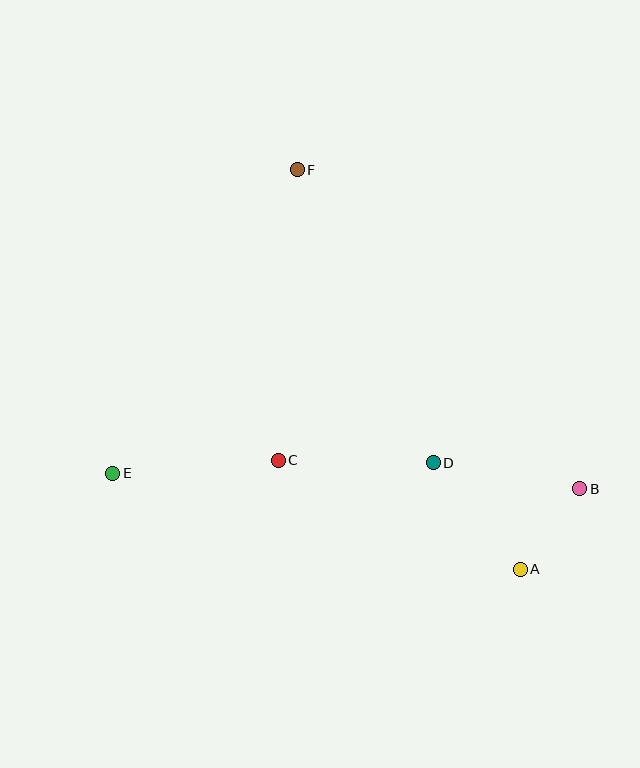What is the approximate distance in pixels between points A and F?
The distance between A and F is approximately 457 pixels.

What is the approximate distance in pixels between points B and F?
The distance between B and F is approximately 426 pixels.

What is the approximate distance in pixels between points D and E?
The distance between D and E is approximately 321 pixels.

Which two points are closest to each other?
Points A and B are closest to each other.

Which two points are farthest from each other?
Points B and E are farthest from each other.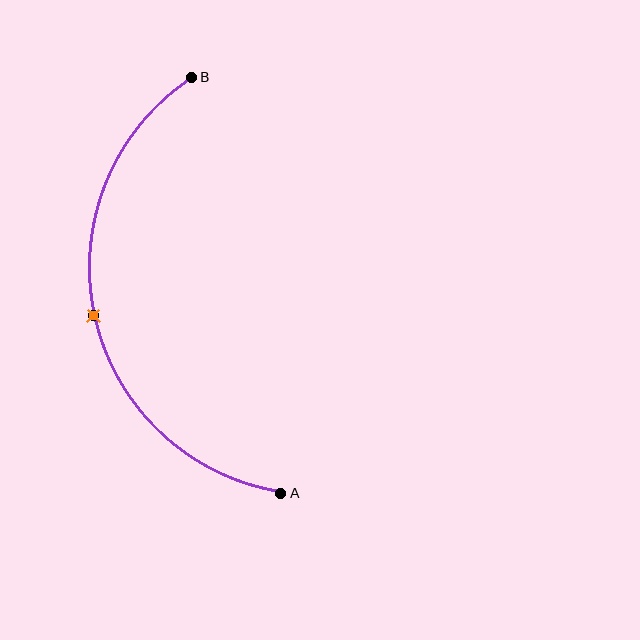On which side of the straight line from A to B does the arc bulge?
The arc bulges to the left of the straight line connecting A and B.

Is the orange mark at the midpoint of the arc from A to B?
Yes. The orange mark lies on the arc at equal arc-length from both A and B — it is the arc midpoint.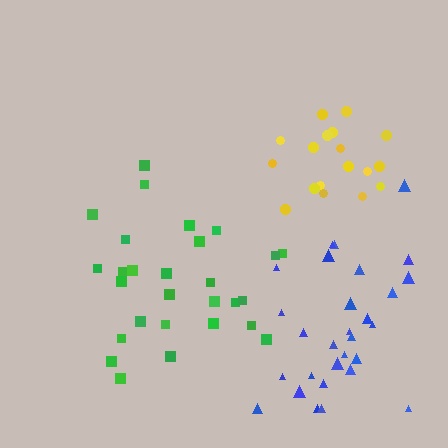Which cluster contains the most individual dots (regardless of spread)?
Blue (29).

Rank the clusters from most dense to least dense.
yellow, blue, green.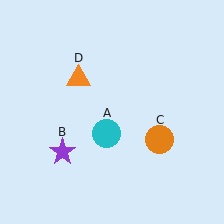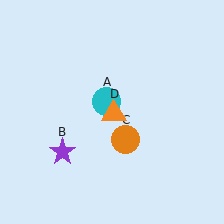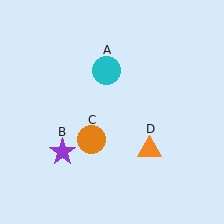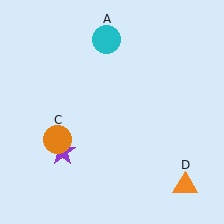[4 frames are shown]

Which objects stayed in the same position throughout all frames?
Purple star (object B) remained stationary.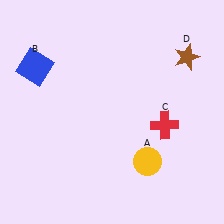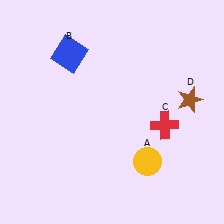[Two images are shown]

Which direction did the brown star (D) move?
The brown star (D) moved down.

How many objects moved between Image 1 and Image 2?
2 objects moved between the two images.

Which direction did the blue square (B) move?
The blue square (B) moved right.